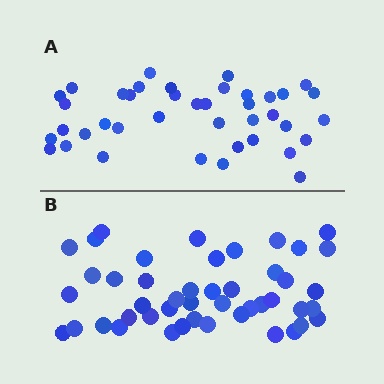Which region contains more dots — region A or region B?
Region B (the bottom region) has more dots.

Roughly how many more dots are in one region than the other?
Region B has about 6 more dots than region A.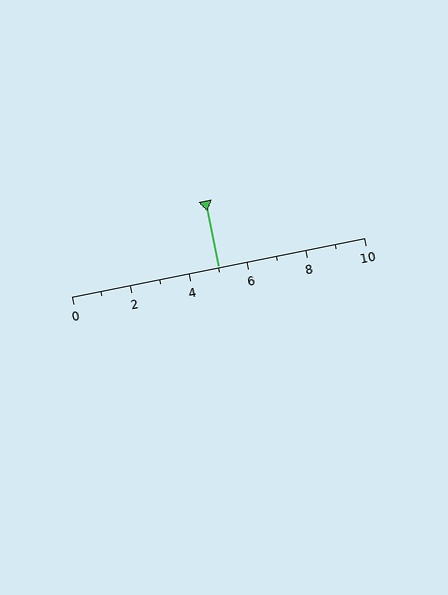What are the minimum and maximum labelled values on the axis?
The axis runs from 0 to 10.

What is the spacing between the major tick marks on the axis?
The major ticks are spaced 2 apart.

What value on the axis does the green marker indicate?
The marker indicates approximately 5.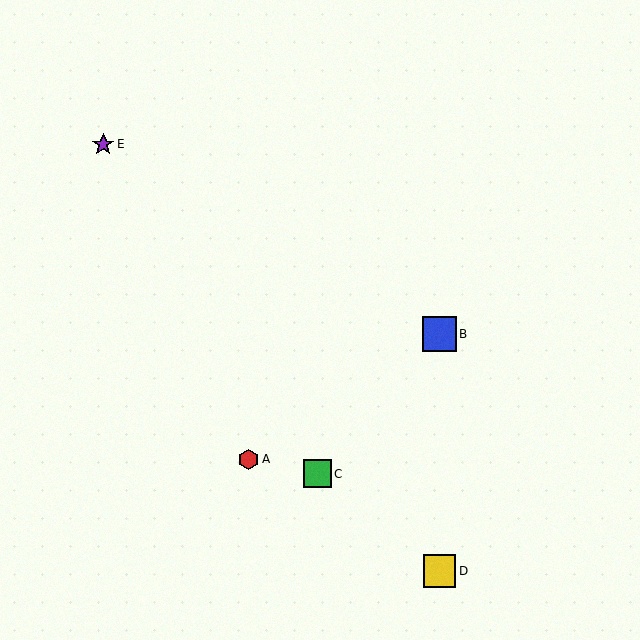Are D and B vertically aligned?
Yes, both are at x≈439.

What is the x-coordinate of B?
Object B is at x≈439.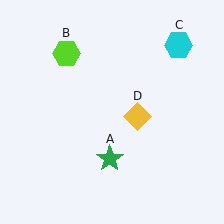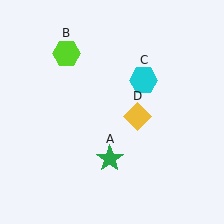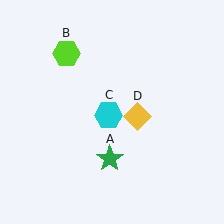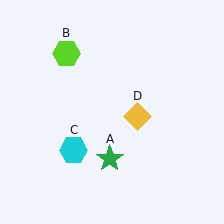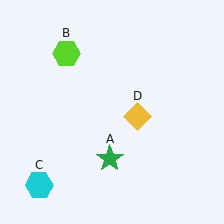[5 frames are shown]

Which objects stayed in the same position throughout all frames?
Green star (object A) and lime hexagon (object B) and yellow diamond (object D) remained stationary.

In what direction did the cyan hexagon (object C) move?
The cyan hexagon (object C) moved down and to the left.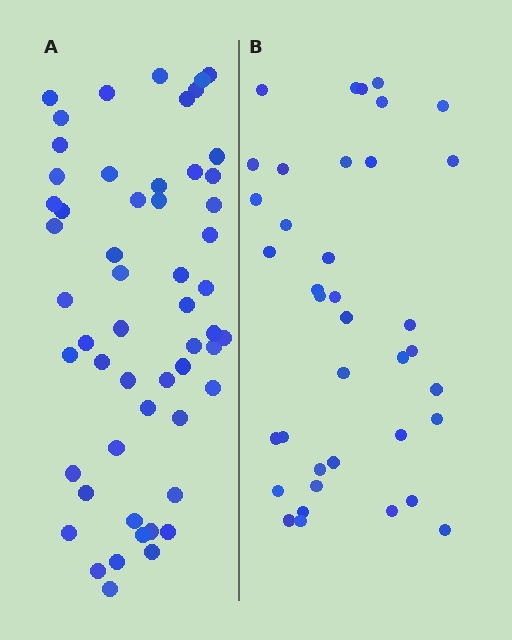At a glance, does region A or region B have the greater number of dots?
Region A (the left region) has more dots.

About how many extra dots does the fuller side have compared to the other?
Region A has approximately 15 more dots than region B.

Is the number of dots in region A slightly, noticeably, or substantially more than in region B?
Region A has noticeably more, but not dramatically so. The ratio is roughly 1.4 to 1.